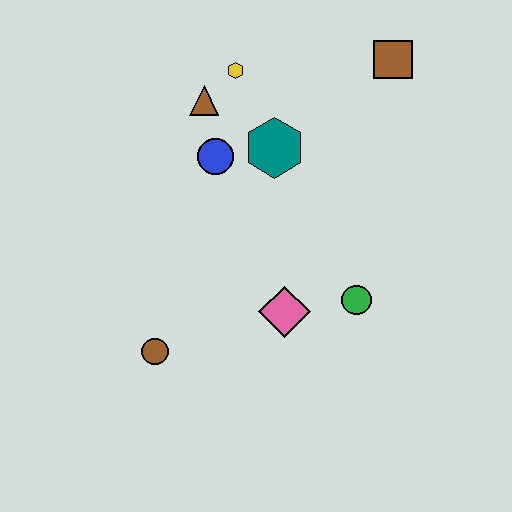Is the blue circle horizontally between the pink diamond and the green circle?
No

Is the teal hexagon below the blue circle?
No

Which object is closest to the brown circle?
The pink diamond is closest to the brown circle.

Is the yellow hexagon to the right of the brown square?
No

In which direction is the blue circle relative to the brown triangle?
The blue circle is below the brown triangle.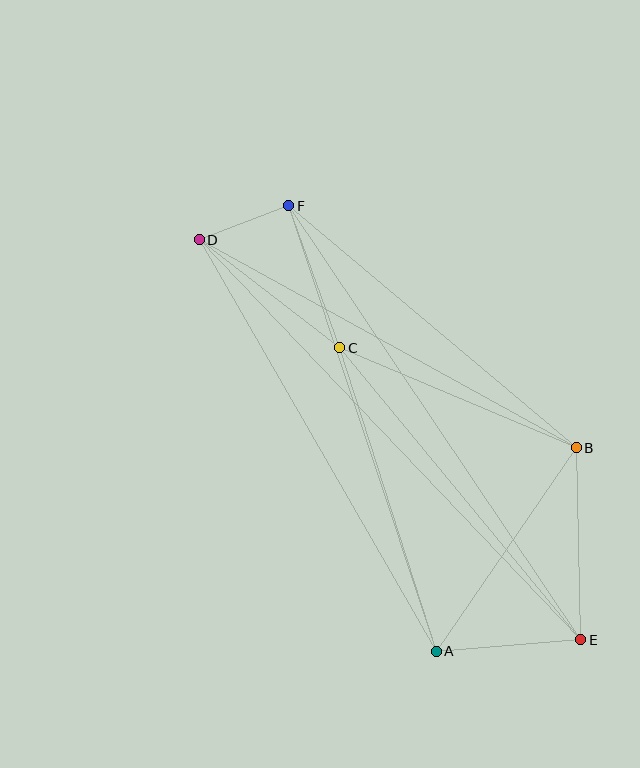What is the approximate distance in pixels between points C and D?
The distance between C and D is approximately 177 pixels.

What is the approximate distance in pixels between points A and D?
The distance between A and D is approximately 475 pixels.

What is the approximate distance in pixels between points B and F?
The distance between B and F is approximately 376 pixels.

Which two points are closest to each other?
Points D and F are closest to each other.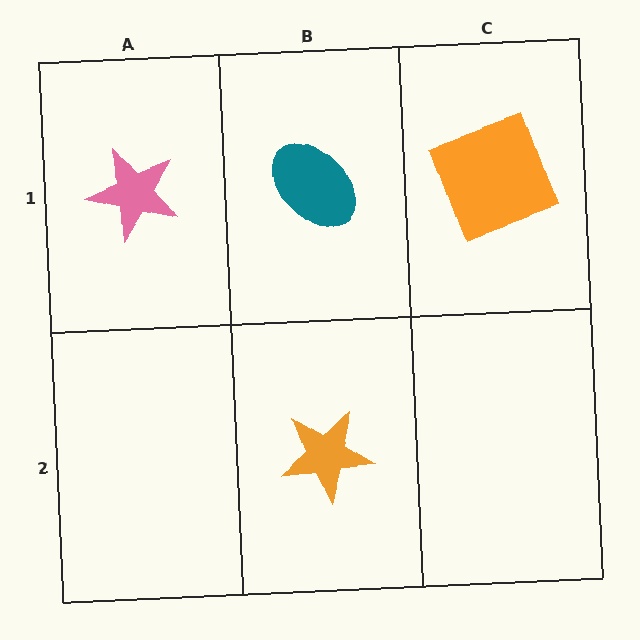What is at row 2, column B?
An orange star.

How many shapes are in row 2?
1 shape.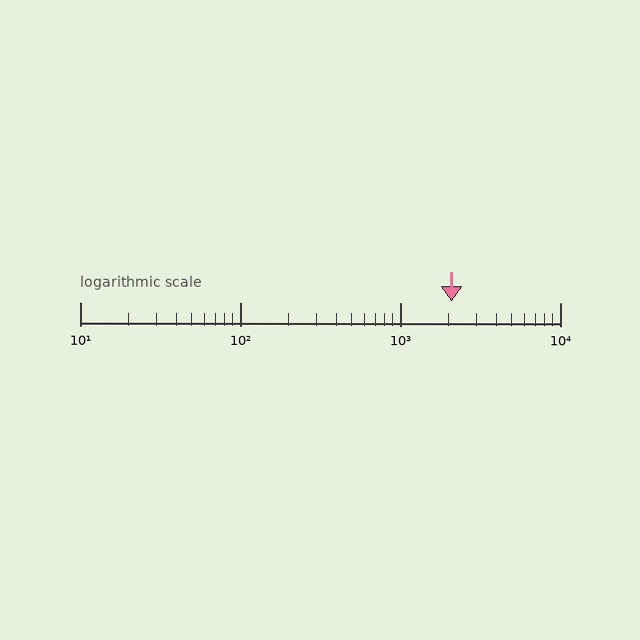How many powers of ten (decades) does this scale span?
The scale spans 3 decades, from 10 to 10000.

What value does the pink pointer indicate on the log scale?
The pointer indicates approximately 2100.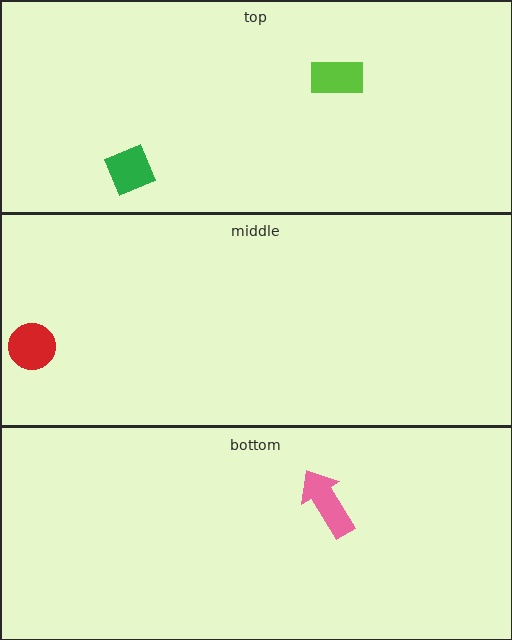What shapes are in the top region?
The lime rectangle, the green diamond.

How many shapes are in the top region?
2.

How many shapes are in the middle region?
1.